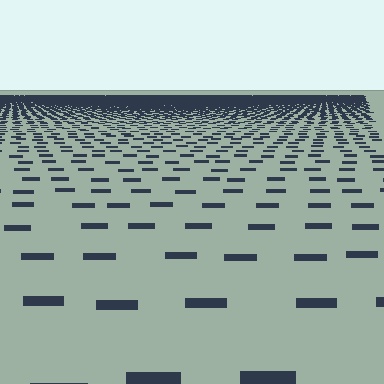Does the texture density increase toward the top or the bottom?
Density increases toward the top.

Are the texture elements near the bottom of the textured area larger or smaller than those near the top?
Larger. Near the bottom, elements are closer to the viewer and appear at a bigger on-screen size.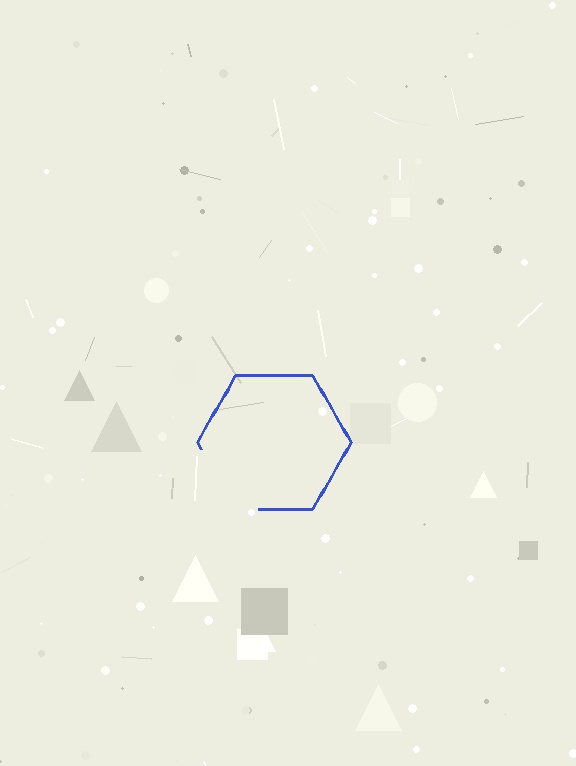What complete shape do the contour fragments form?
The contour fragments form a hexagon.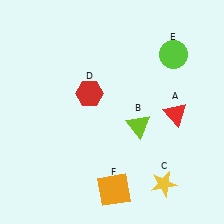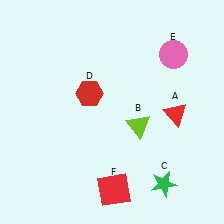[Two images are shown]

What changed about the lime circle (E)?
In Image 1, E is lime. In Image 2, it changed to pink.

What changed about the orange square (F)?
In Image 1, F is orange. In Image 2, it changed to red.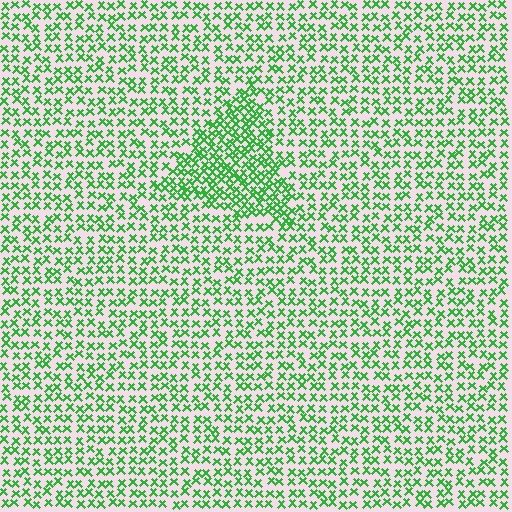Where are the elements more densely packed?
The elements are more densely packed inside the triangle boundary.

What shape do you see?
I see a triangle.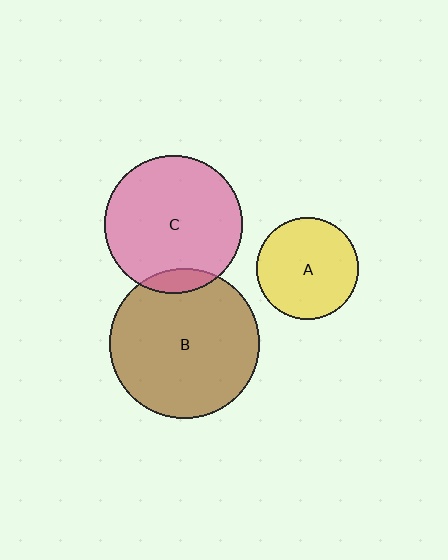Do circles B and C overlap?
Yes.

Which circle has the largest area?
Circle B (brown).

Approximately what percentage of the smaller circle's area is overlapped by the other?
Approximately 10%.